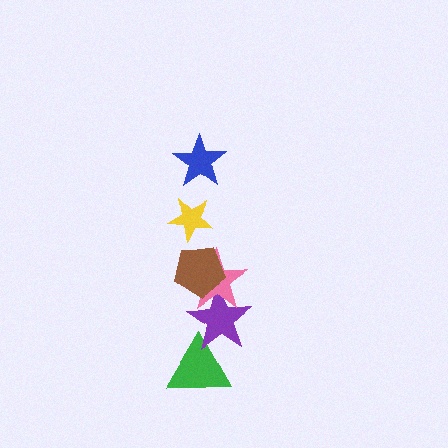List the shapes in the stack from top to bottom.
From top to bottom: the blue star, the yellow star, the brown pentagon, the pink star, the purple star, the green triangle.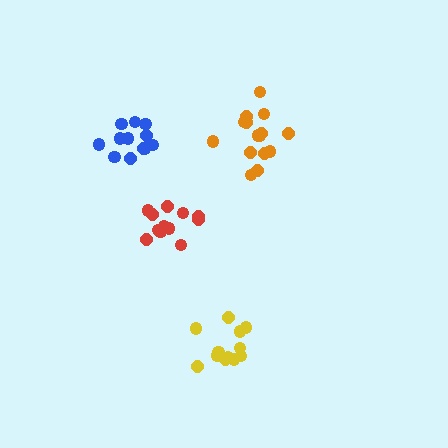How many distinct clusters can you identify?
There are 4 distinct clusters.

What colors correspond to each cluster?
The clusters are colored: orange, red, yellow, blue.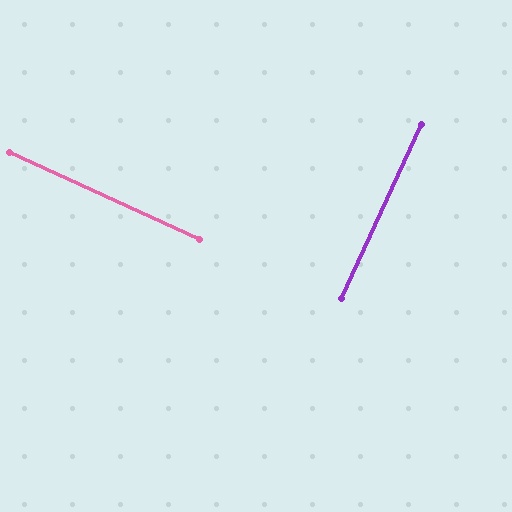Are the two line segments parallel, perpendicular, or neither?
Perpendicular — they meet at approximately 90°.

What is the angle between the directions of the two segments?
Approximately 90 degrees.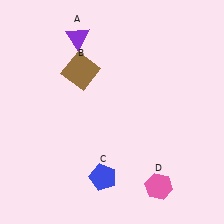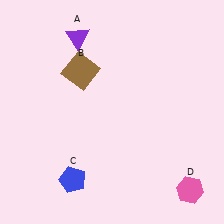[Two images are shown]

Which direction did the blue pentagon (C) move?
The blue pentagon (C) moved left.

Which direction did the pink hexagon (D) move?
The pink hexagon (D) moved right.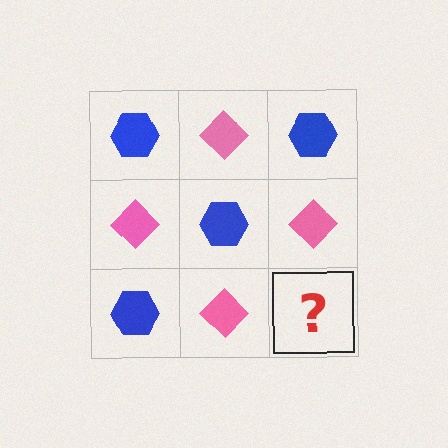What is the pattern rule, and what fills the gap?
The rule is that it alternates blue hexagon and pink diamond in a checkerboard pattern. The gap should be filled with a blue hexagon.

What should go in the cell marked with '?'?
The missing cell should contain a blue hexagon.